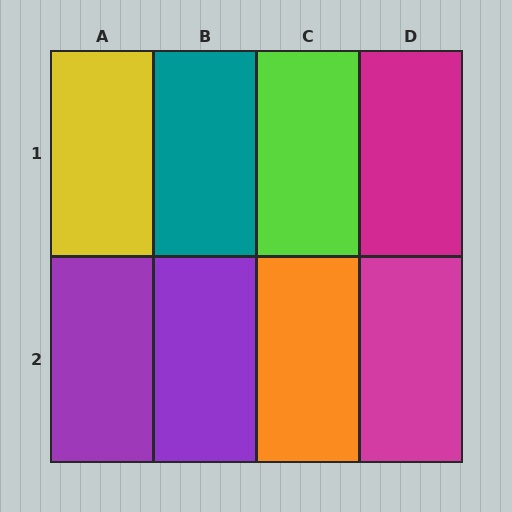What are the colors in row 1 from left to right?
Yellow, teal, lime, magenta.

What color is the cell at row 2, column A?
Purple.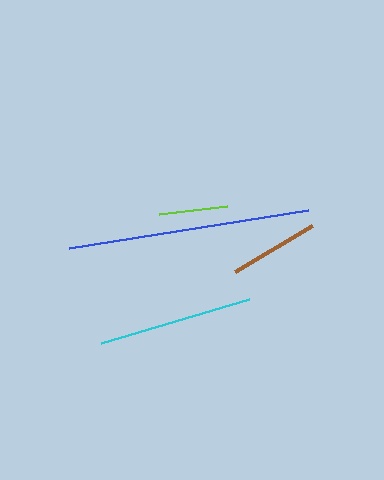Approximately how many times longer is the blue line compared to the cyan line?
The blue line is approximately 1.6 times the length of the cyan line.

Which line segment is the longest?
The blue line is the longest at approximately 242 pixels.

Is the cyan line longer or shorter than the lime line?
The cyan line is longer than the lime line.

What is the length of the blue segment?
The blue segment is approximately 242 pixels long.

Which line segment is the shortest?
The lime line is the shortest at approximately 68 pixels.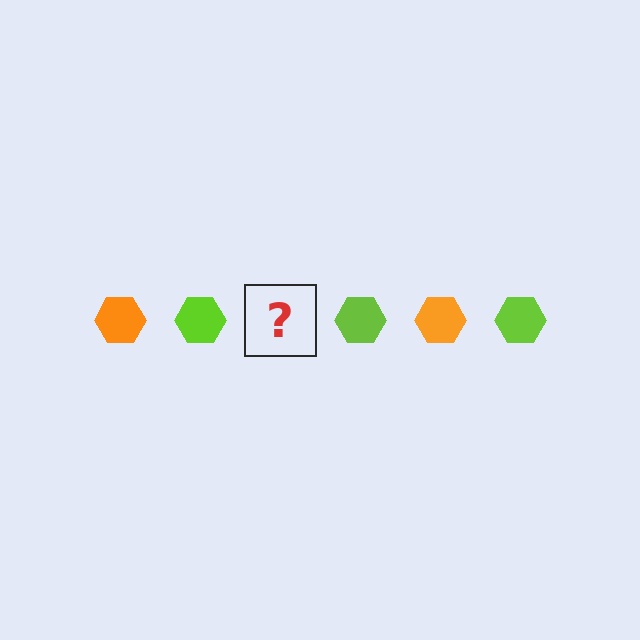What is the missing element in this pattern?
The missing element is an orange hexagon.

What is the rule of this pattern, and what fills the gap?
The rule is that the pattern cycles through orange, lime hexagons. The gap should be filled with an orange hexagon.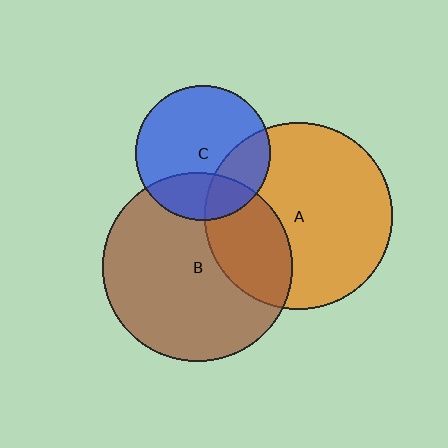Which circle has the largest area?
Circle B (brown).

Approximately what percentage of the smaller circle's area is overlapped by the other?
Approximately 25%.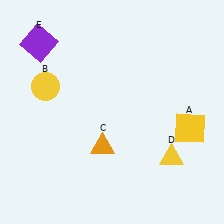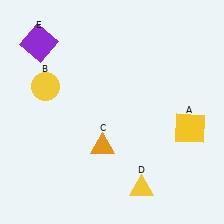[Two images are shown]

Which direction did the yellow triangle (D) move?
The yellow triangle (D) moved down.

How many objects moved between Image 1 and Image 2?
1 object moved between the two images.